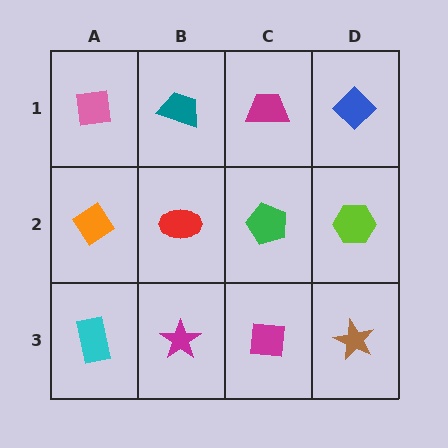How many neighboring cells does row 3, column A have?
2.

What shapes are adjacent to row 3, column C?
A green pentagon (row 2, column C), a magenta star (row 3, column B), a brown star (row 3, column D).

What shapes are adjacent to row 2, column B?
A teal trapezoid (row 1, column B), a magenta star (row 3, column B), an orange diamond (row 2, column A), a green pentagon (row 2, column C).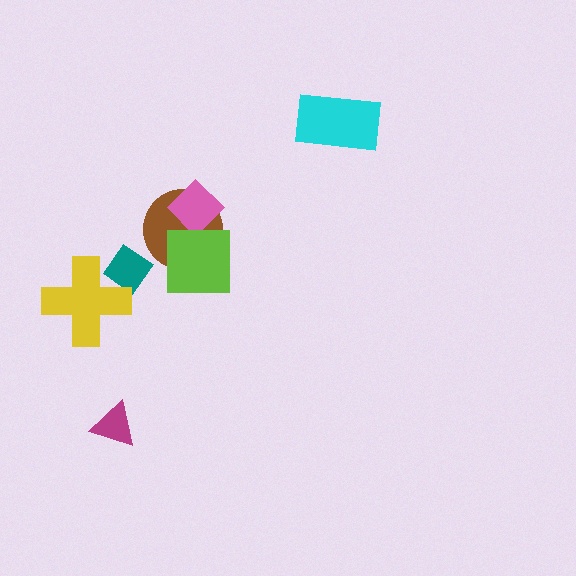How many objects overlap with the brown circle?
2 objects overlap with the brown circle.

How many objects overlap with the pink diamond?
1 object overlaps with the pink diamond.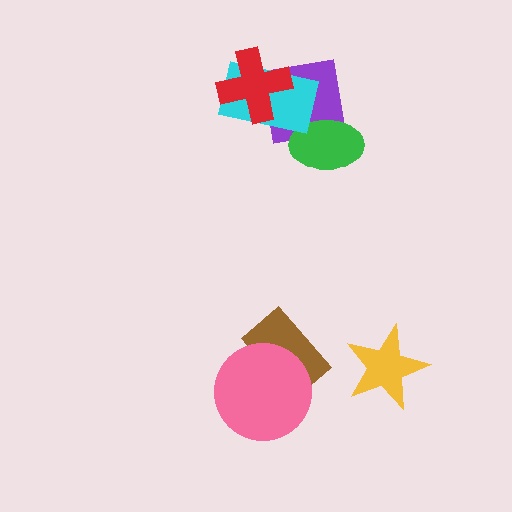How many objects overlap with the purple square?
3 objects overlap with the purple square.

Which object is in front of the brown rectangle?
The pink circle is in front of the brown rectangle.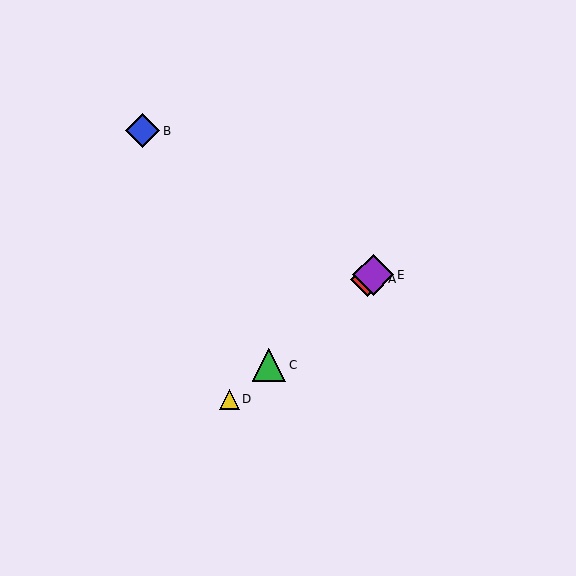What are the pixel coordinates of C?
Object C is at (269, 365).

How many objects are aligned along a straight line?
4 objects (A, C, D, E) are aligned along a straight line.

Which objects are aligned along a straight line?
Objects A, C, D, E are aligned along a straight line.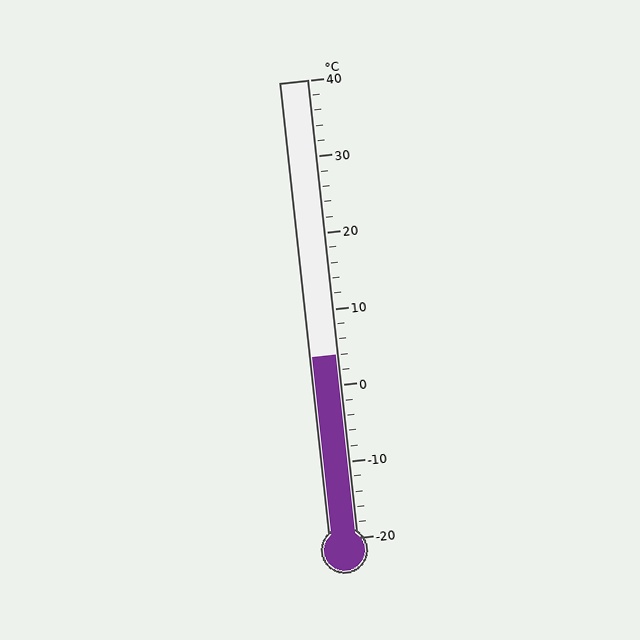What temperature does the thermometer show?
The thermometer shows approximately 4°C.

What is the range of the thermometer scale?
The thermometer scale ranges from -20°C to 40°C.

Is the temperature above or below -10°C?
The temperature is above -10°C.